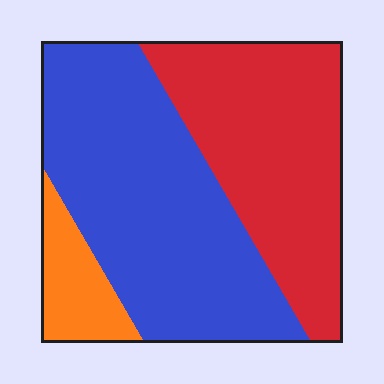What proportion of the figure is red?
Red takes up about two fifths (2/5) of the figure.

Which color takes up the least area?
Orange, at roughly 10%.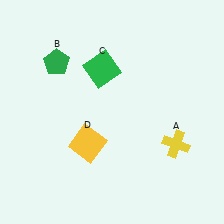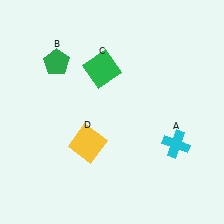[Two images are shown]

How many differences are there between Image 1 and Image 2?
There is 1 difference between the two images.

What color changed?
The cross (A) changed from yellow in Image 1 to cyan in Image 2.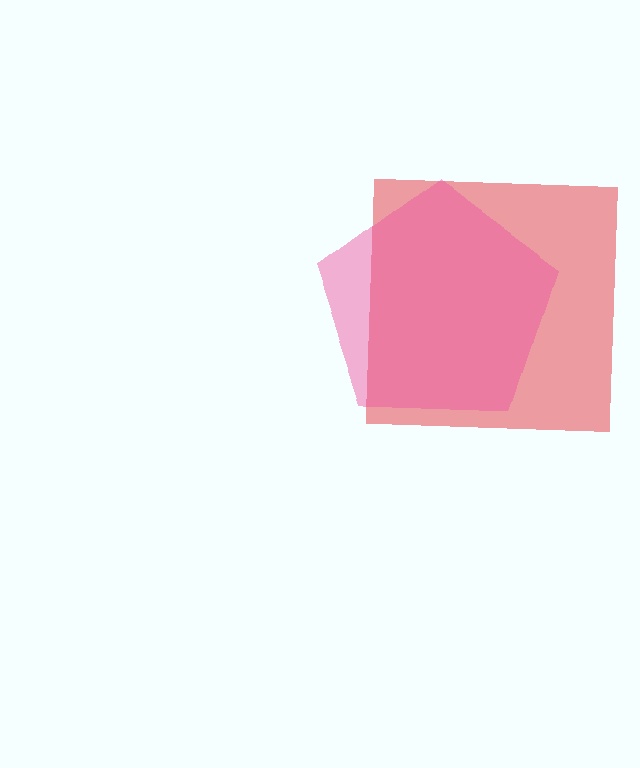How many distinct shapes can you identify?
There are 2 distinct shapes: a red square, a pink pentagon.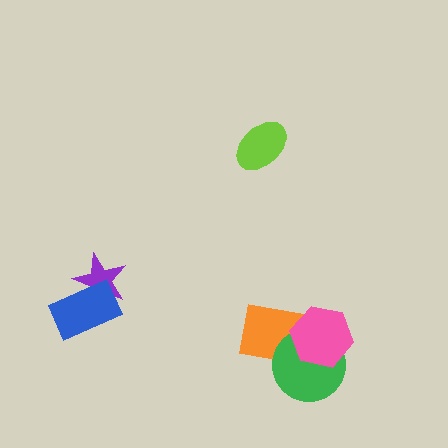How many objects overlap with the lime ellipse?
0 objects overlap with the lime ellipse.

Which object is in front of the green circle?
The pink hexagon is in front of the green circle.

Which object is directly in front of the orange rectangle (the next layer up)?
The green circle is directly in front of the orange rectangle.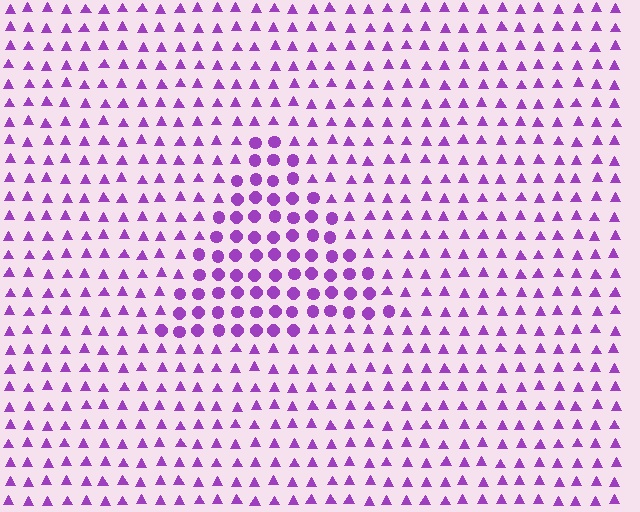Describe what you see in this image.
The image is filled with small purple elements arranged in a uniform grid. A triangle-shaped region contains circles, while the surrounding area contains triangles. The boundary is defined purely by the change in element shape.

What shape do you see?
I see a triangle.